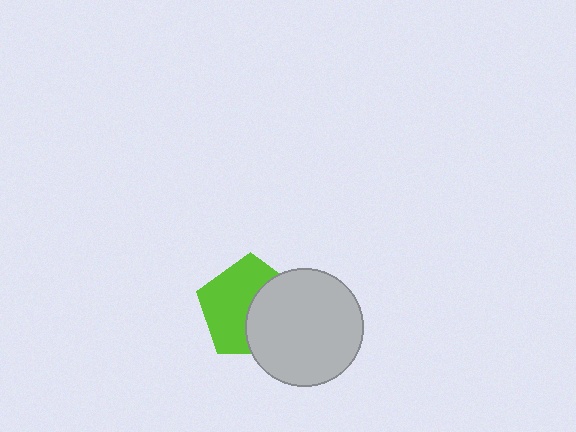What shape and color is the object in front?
The object in front is a light gray circle.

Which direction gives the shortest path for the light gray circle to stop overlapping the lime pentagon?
Moving right gives the shortest separation.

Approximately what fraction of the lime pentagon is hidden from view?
Roughly 44% of the lime pentagon is hidden behind the light gray circle.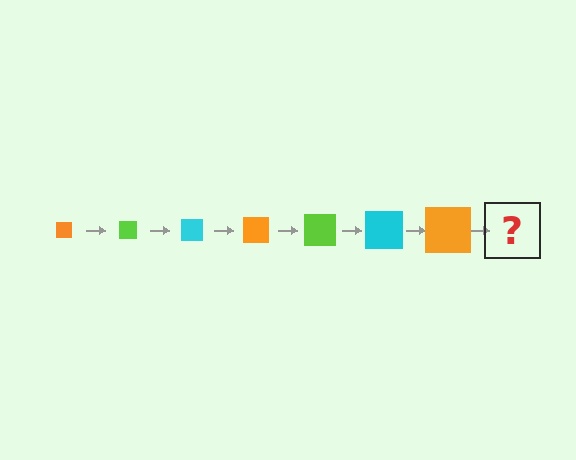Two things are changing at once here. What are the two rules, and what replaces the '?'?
The two rules are that the square grows larger each step and the color cycles through orange, lime, and cyan. The '?' should be a lime square, larger than the previous one.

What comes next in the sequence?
The next element should be a lime square, larger than the previous one.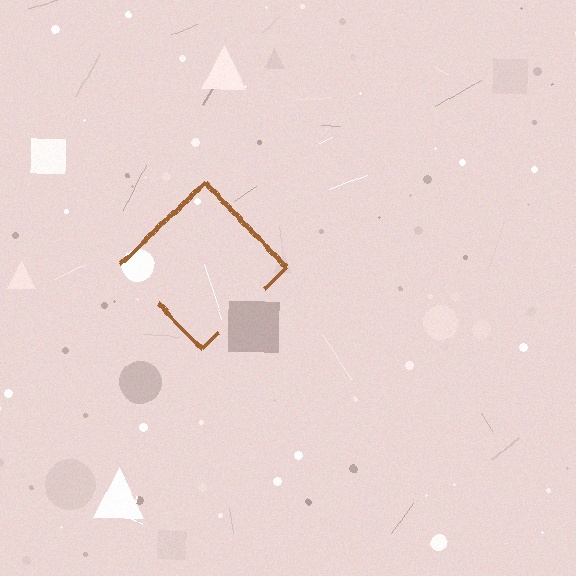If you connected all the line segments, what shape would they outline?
They would outline a diamond.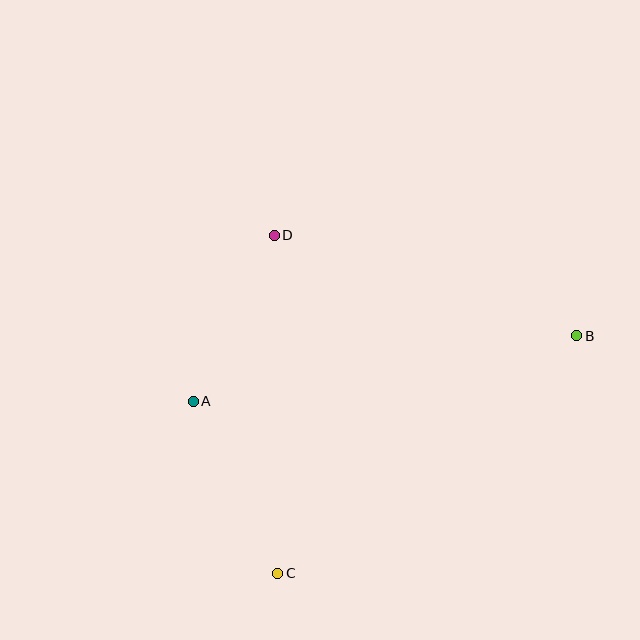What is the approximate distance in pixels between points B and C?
The distance between B and C is approximately 382 pixels.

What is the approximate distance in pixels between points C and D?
The distance between C and D is approximately 338 pixels.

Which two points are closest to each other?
Points A and D are closest to each other.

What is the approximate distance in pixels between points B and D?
The distance between B and D is approximately 319 pixels.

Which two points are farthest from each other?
Points A and B are farthest from each other.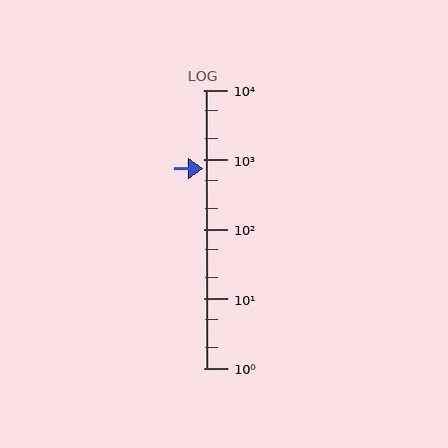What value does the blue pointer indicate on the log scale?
The pointer indicates approximately 730.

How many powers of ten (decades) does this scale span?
The scale spans 4 decades, from 1 to 10000.